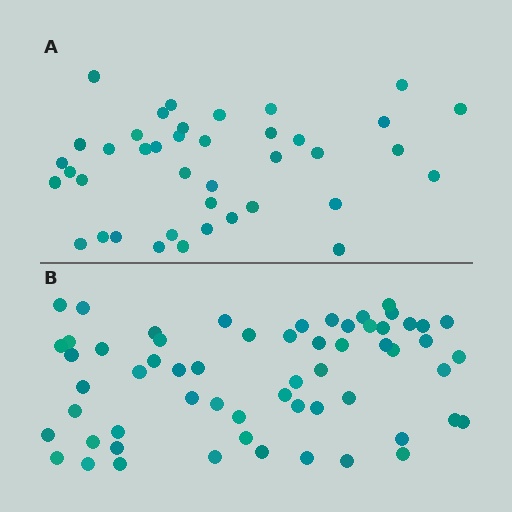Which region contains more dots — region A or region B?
Region B (the bottom region) has more dots.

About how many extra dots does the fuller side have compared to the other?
Region B has approximately 20 more dots than region A.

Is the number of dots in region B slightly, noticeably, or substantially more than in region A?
Region B has substantially more. The ratio is roughly 1.5 to 1.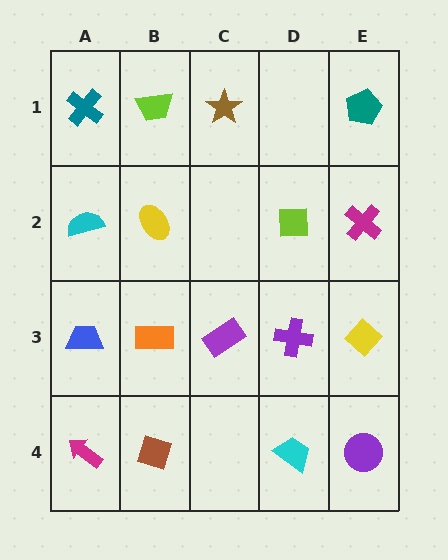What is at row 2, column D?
A lime square.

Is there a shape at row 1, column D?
No, that cell is empty.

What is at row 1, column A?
A teal cross.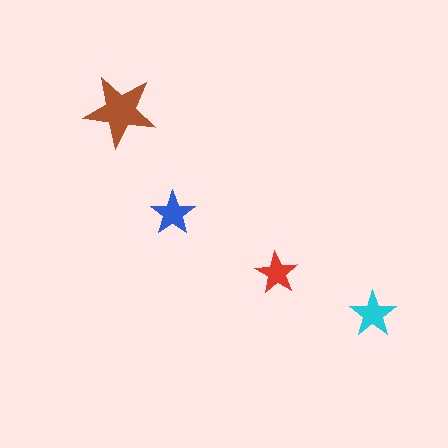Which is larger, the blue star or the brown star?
The brown one.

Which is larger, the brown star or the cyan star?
The brown one.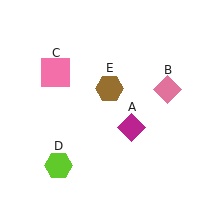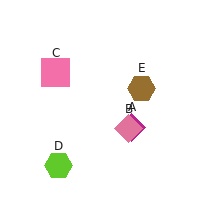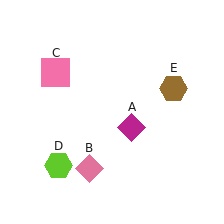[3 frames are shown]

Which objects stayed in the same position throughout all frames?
Magenta diamond (object A) and pink square (object C) and lime hexagon (object D) remained stationary.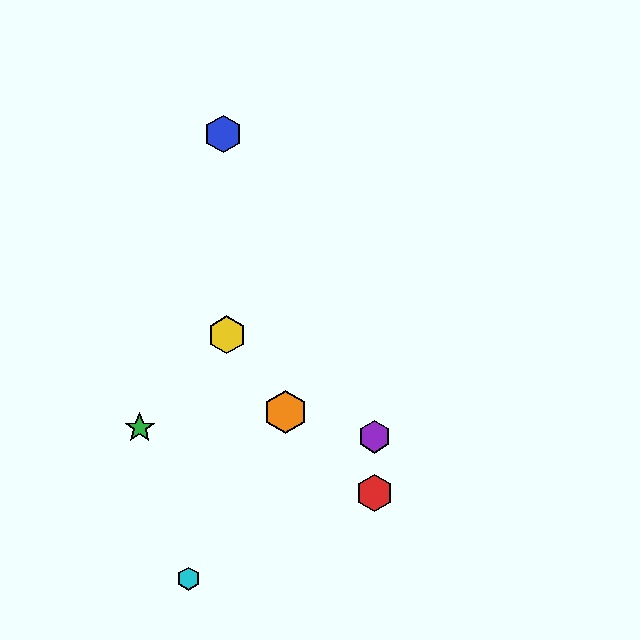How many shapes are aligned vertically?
2 shapes (the red hexagon, the purple hexagon) are aligned vertically.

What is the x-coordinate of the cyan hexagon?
The cyan hexagon is at x≈188.